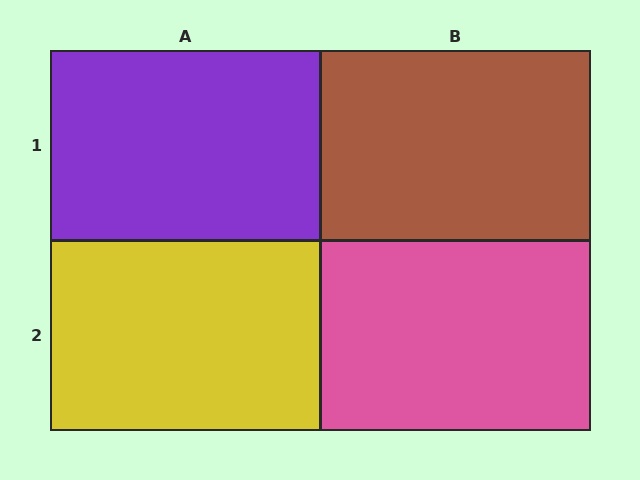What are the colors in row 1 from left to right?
Purple, brown.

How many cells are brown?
1 cell is brown.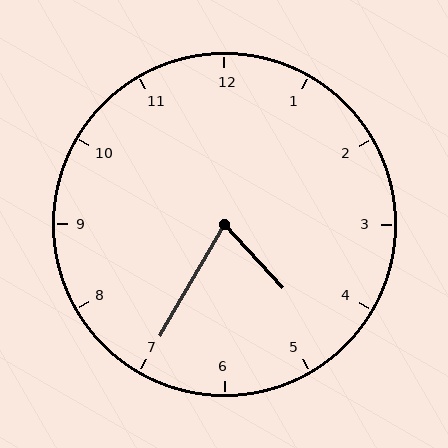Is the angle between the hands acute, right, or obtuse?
It is acute.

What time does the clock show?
4:35.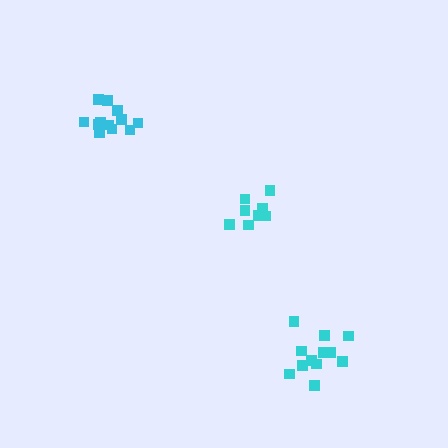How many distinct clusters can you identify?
There are 3 distinct clusters.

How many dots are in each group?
Group 1: 8 dots, Group 2: 12 dots, Group 3: 12 dots (32 total).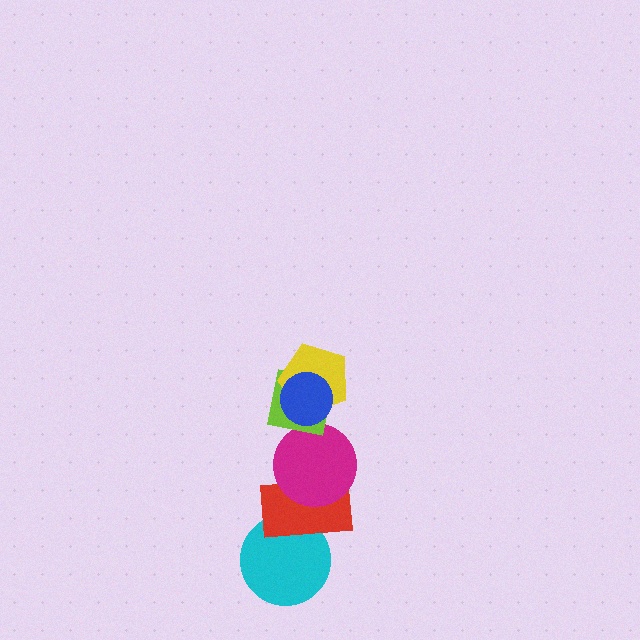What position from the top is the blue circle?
The blue circle is 1st from the top.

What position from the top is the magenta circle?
The magenta circle is 4th from the top.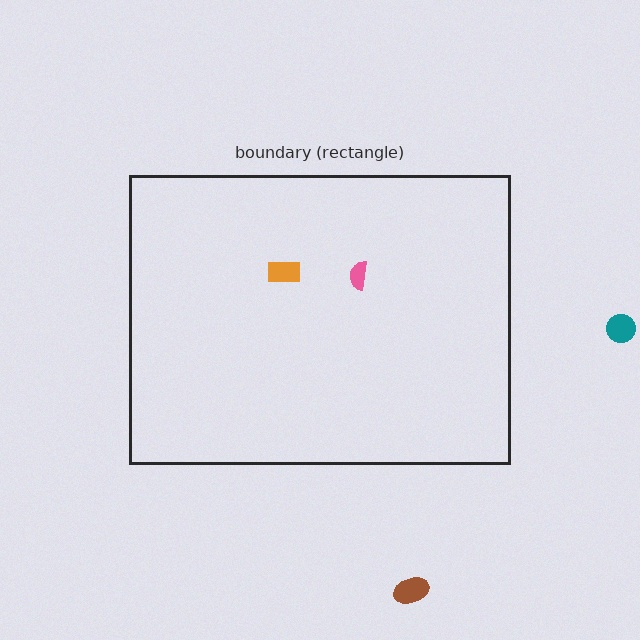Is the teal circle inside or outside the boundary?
Outside.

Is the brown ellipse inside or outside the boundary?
Outside.